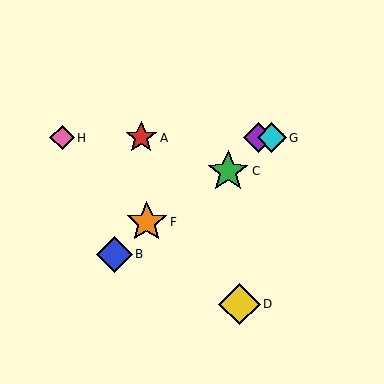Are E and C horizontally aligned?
No, E is at y≈138 and C is at y≈171.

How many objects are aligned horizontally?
4 objects (A, E, G, H) are aligned horizontally.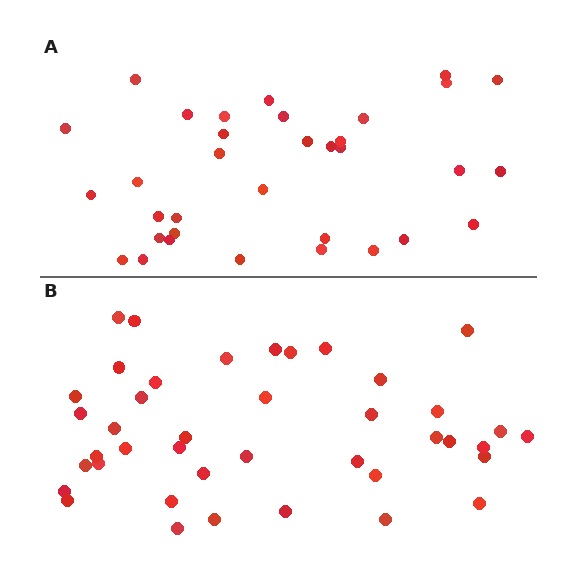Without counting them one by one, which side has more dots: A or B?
Region B (the bottom region) has more dots.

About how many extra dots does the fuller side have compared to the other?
Region B has roughly 8 or so more dots than region A.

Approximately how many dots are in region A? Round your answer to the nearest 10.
About 30 dots. (The exact count is 34, which rounds to 30.)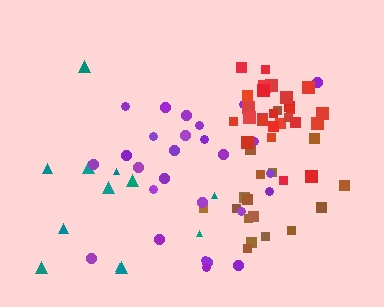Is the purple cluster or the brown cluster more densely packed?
Purple.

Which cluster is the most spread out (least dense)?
Teal.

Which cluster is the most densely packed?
Red.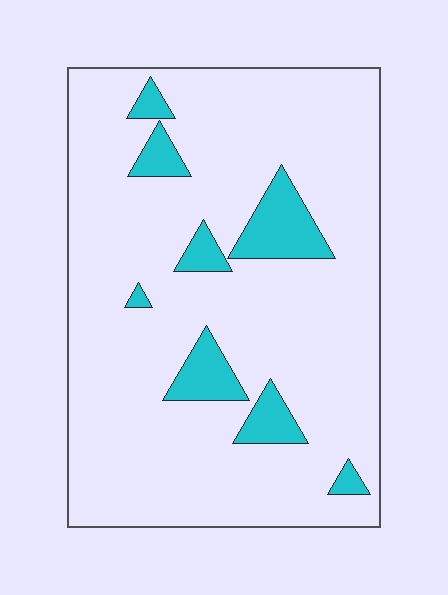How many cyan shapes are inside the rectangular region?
8.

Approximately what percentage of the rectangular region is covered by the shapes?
Approximately 10%.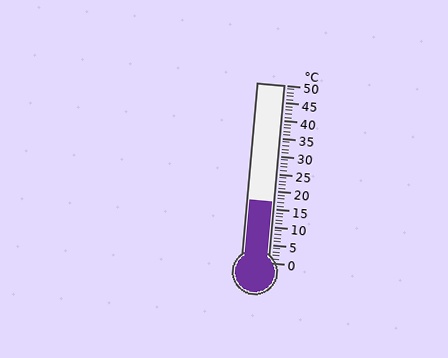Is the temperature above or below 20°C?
The temperature is below 20°C.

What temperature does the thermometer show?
The thermometer shows approximately 17°C.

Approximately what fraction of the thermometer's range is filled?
The thermometer is filled to approximately 35% of its range.